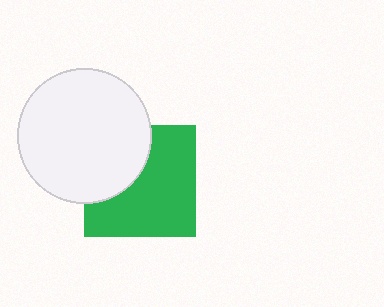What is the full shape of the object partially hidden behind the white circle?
The partially hidden object is a green square.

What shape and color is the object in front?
The object in front is a white circle.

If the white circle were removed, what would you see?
You would see the complete green square.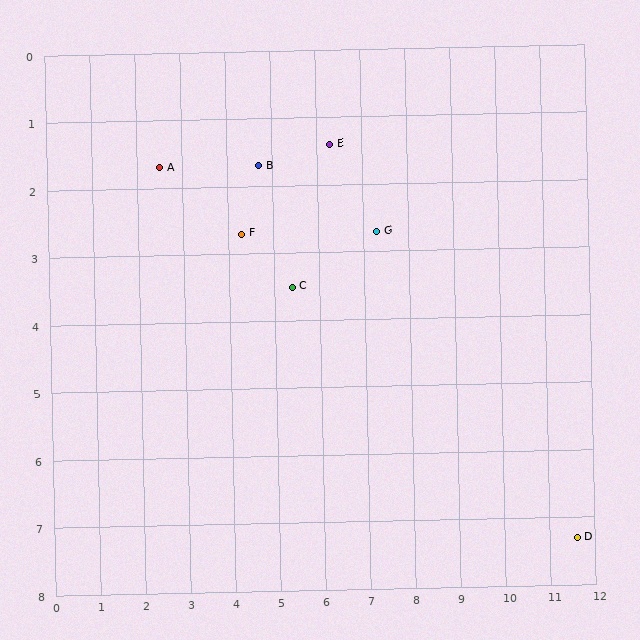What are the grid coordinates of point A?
Point A is at approximately (2.5, 1.7).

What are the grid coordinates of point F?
Point F is at approximately (4.3, 2.7).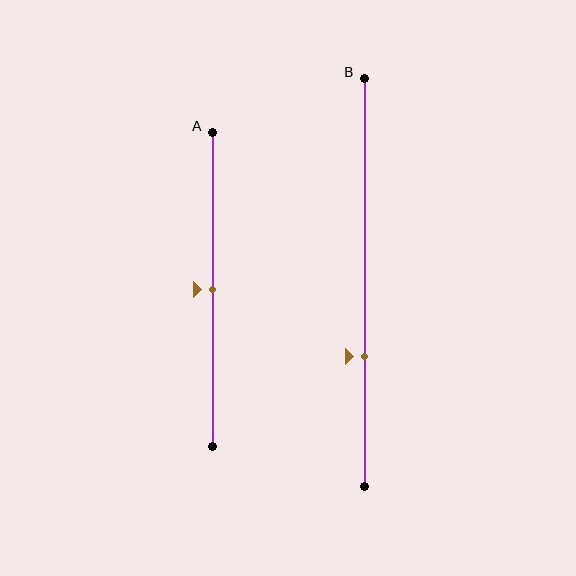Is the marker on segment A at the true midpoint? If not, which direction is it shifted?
Yes, the marker on segment A is at the true midpoint.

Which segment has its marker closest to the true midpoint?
Segment A has its marker closest to the true midpoint.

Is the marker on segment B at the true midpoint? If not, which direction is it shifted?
No, the marker on segment B is shifted downward by about 18% of the segment length.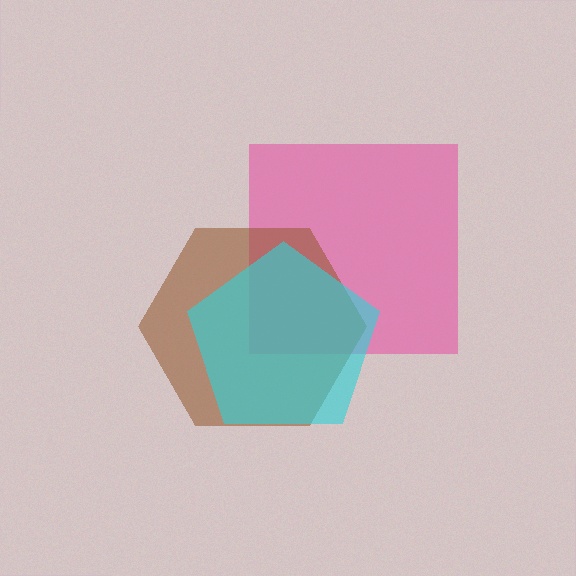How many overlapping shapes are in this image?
There are 3 overlapping shapes in the image.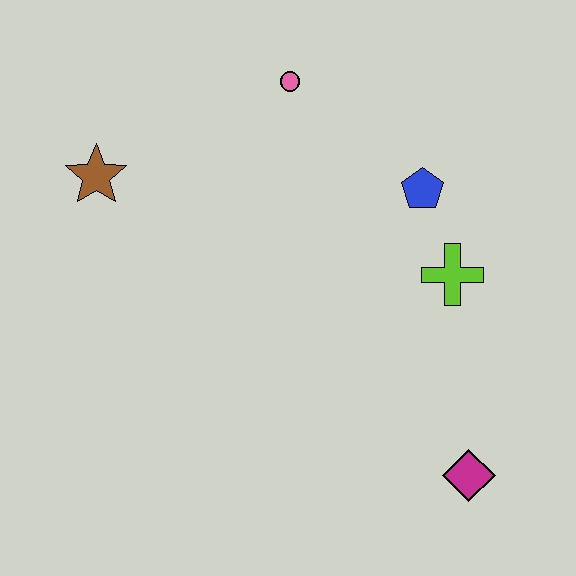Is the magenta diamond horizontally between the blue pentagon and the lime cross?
No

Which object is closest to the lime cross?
The blue pentagon is closest to the lime cross.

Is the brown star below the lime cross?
No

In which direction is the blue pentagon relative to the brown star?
The blue pentagon is to the right of the brown star.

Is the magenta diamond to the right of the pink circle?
Yes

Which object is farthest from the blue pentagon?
The brown star is farthest from the blue pentagon.